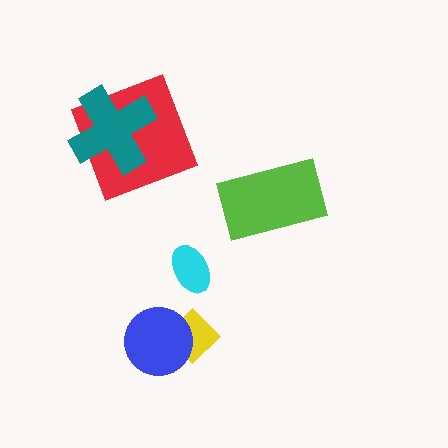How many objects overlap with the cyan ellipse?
0 objects overlap with the cyan ellipse.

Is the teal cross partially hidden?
No, no other shape covers it.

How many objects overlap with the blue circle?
1 object overlaps with the blue circle.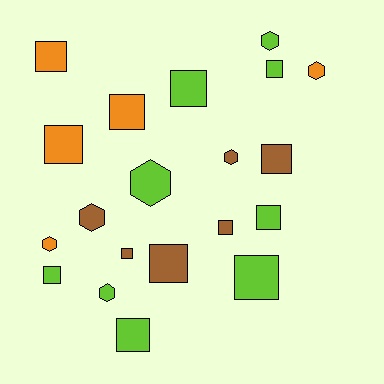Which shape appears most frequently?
Square, with 13 objects.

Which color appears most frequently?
Lime, with 9 objects.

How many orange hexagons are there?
There are 2 orange hexagons.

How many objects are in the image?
There are 20 objects.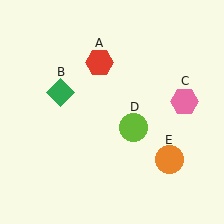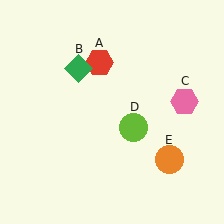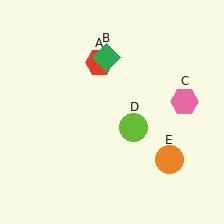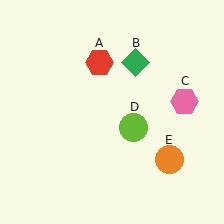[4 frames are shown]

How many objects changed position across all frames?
1 object changed position: green diamond (object B).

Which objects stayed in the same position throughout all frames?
Red hexagon (object A) and pink hexagon (object C) and lime circle (object D) and orange circle (object E) remained stationary.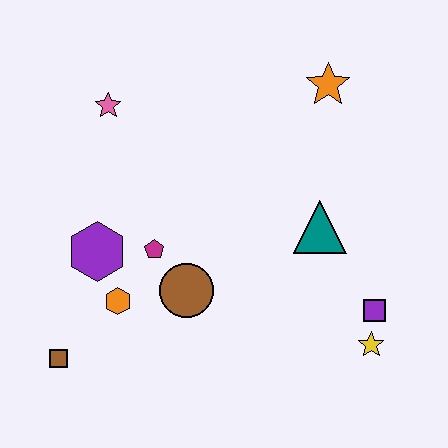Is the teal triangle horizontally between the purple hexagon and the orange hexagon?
No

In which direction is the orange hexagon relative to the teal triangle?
The orange hexagon is to the left of the teal triangle.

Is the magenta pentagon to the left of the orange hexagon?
No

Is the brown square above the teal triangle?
No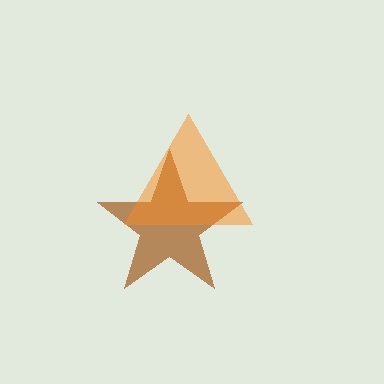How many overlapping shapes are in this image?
There are 2 overlapping shapes in the image.